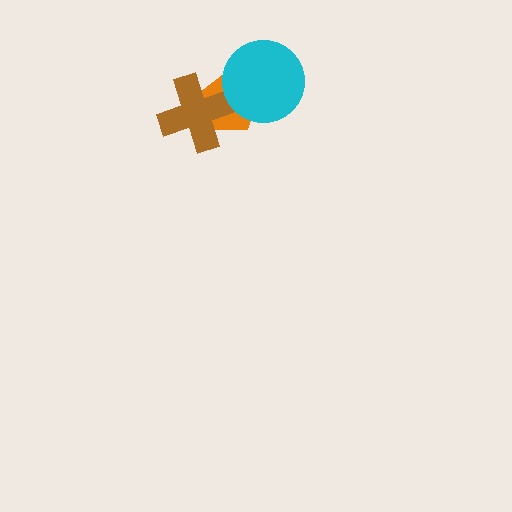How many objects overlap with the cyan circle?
1 object overlaps with the cyan circle.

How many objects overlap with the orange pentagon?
2 objects overlap with the orange pentagon.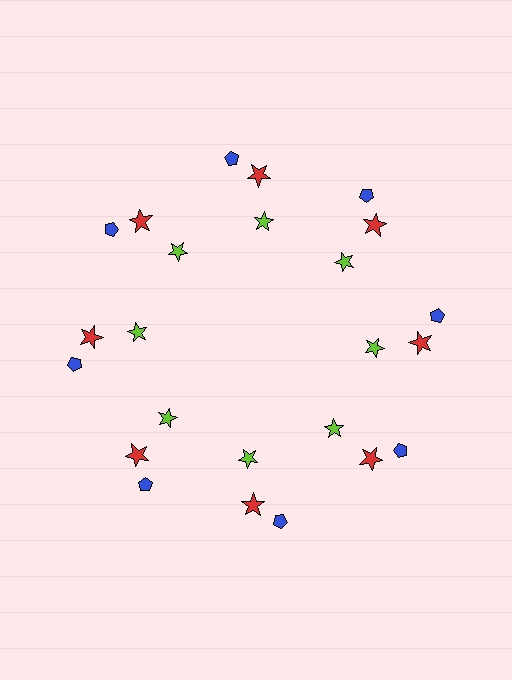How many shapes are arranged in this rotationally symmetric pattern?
There are 24 shapes, arranged in 8 groups of 3.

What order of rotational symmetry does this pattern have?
This pattern has 8-fold rotational symmetry.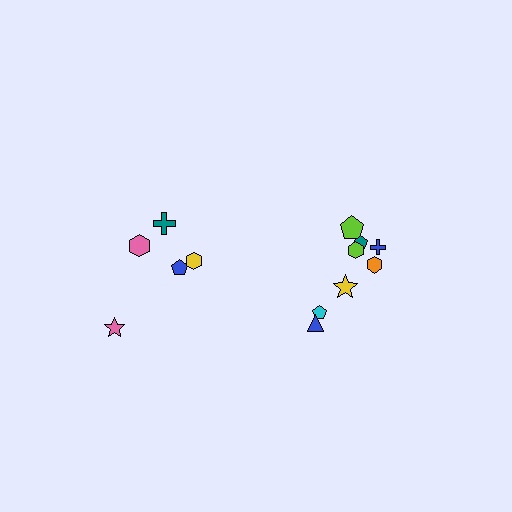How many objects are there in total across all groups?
There are 13 objects.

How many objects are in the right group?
There are 8 objects.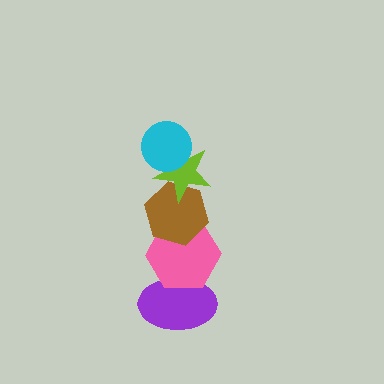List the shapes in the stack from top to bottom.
From top to bottom: the cyan circle, the lime star, the brown hexagon, the pink hexagon, the purple ellipse.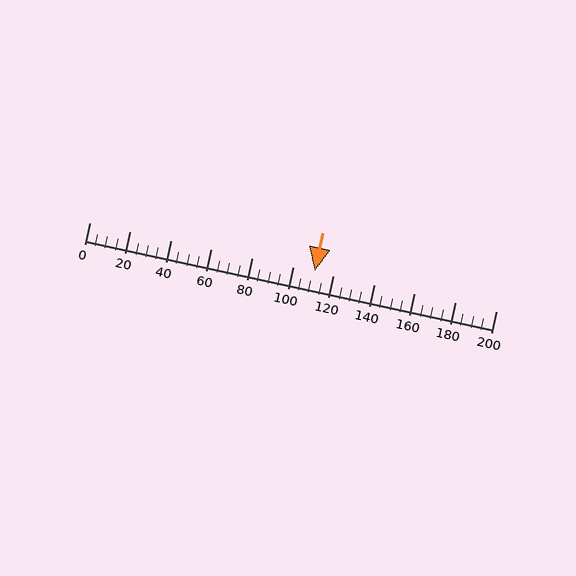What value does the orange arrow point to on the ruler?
The orange arrow points to approximately 111.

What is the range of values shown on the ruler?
The ruler shows values from 0 to 200.